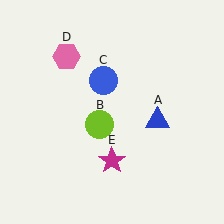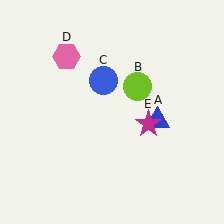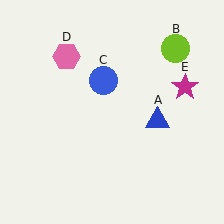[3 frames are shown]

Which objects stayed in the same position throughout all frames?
Blue triangle (object A) and blue circle (object C) and pink hexagon (object D) remained stationary.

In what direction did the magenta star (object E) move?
The magenta star (object E) moved up and to the right.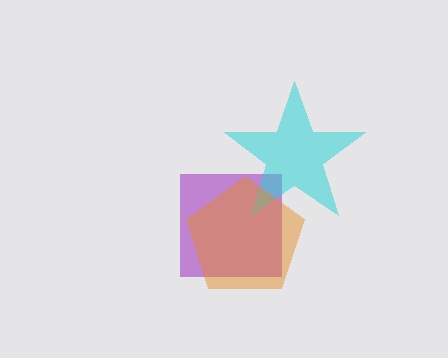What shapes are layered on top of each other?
The layered shapes are: a purple square, a cyan star, an orange pentagon.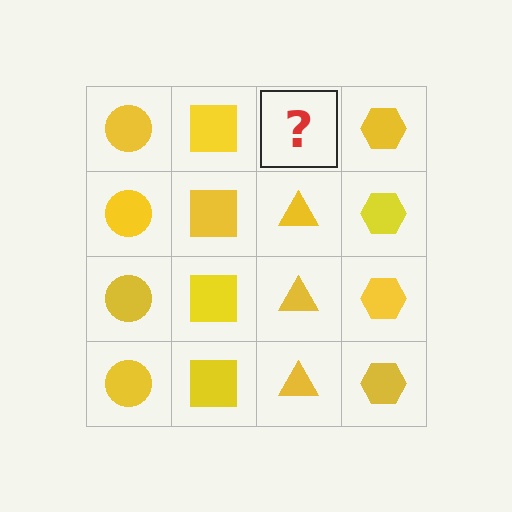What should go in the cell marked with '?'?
The missing cell should contain a yellow triangle.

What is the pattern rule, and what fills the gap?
The rule is that each column has a consistent shape. The gap should be filled with a yellow triangle.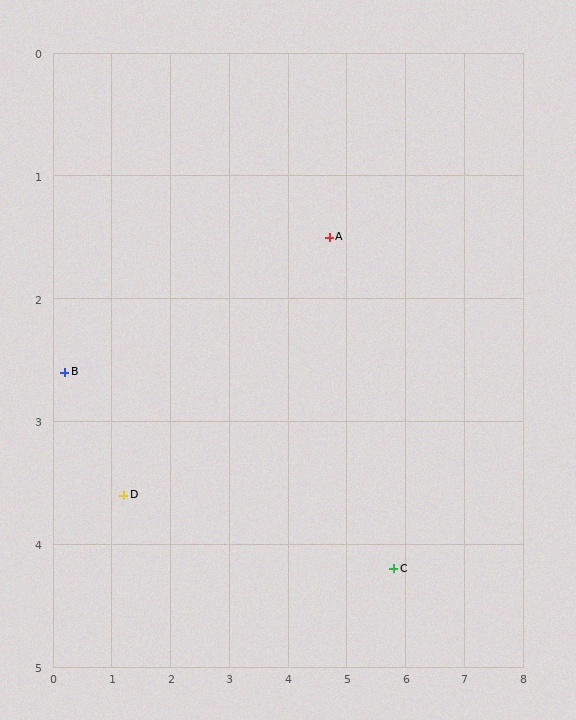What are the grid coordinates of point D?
Point D is at approximately (1.2, 3.6).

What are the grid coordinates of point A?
Point A is at approximately (4.7, 1.5).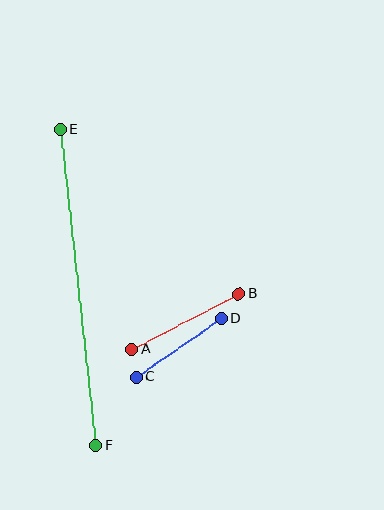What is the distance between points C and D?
The distance is approximately 104 pixels.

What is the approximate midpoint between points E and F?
The midpoint is at approximately (78, 287) pixels.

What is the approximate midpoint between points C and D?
The midpoint is at approximately (179, 348) pixels.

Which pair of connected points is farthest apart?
Points E and F are farthest apart.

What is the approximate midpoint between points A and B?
The midpoint is at approximately (185, 322) pixels.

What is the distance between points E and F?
The distance is approximately 318 pixels.